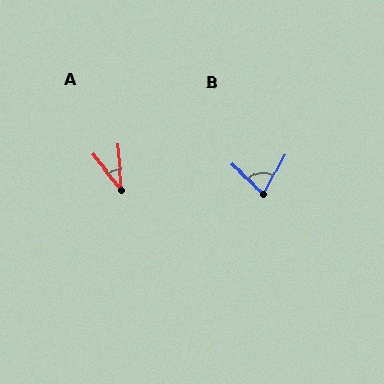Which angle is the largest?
B, at approximately 75 degrees.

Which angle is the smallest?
A, at approximately 35 degrees.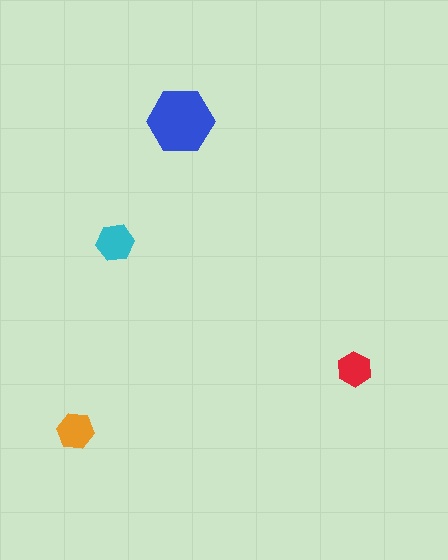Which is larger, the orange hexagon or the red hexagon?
The orange one.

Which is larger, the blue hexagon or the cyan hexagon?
The blue one.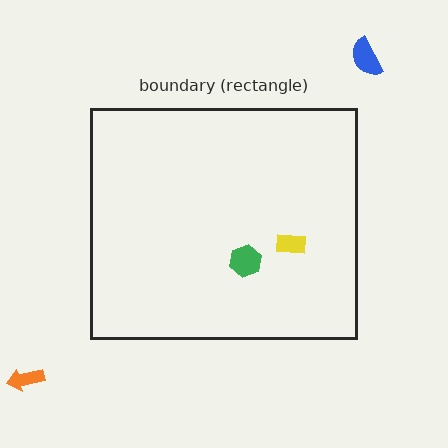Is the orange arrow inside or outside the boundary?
Outside.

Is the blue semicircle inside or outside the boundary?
Outside.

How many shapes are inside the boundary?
2 inside, 2 outside.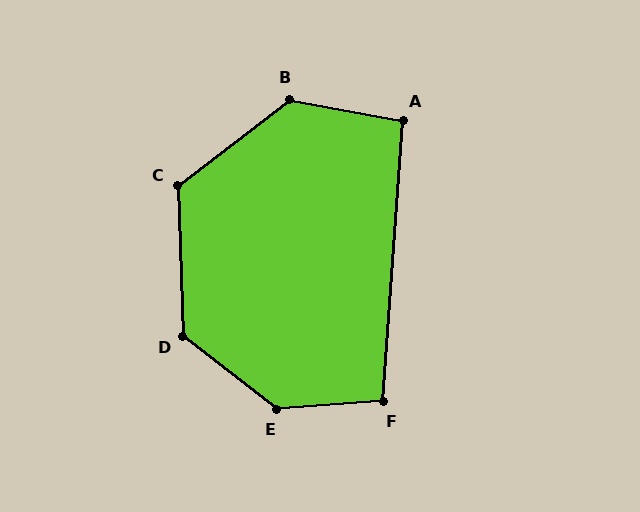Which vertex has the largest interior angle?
E, at approximately 138 degrees.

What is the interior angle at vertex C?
Approximately 125 degrees (obtuse).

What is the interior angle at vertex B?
Approximately 132 degrees (obtuse).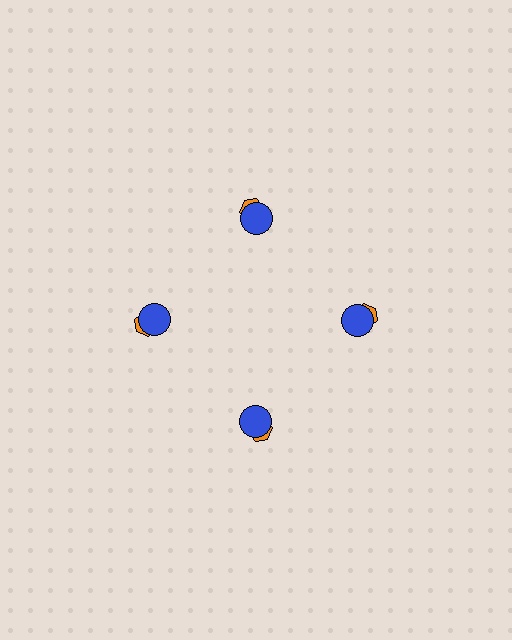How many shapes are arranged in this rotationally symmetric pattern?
There are 8 shapes, arranged in 4 groups of 2.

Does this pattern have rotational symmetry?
Yes, this pattern has 4-fold rotational symmetry. It looks the same after rotating 90 degrees around the center.